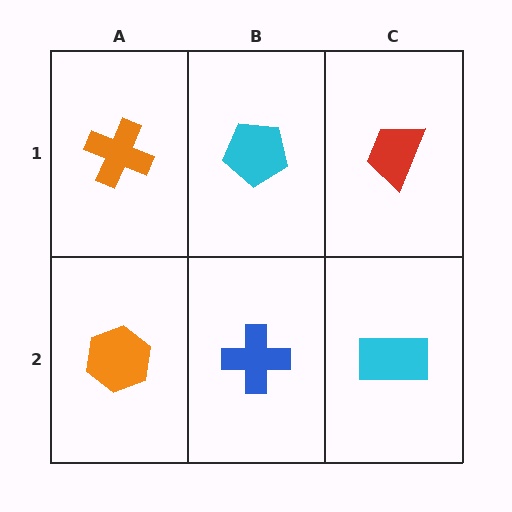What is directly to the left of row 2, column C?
A blue cross.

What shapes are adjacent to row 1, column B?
A blue cross (row 2, column B), an orange cross (row 1, column A), a red trapezoid (row 1, column C).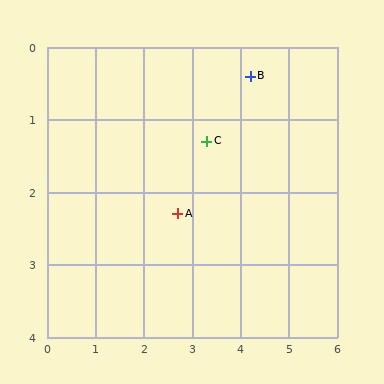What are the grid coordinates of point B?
Point B is at approximately (4.2, 0.4).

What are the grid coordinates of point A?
Point A is at approximately (2.7, 2.3).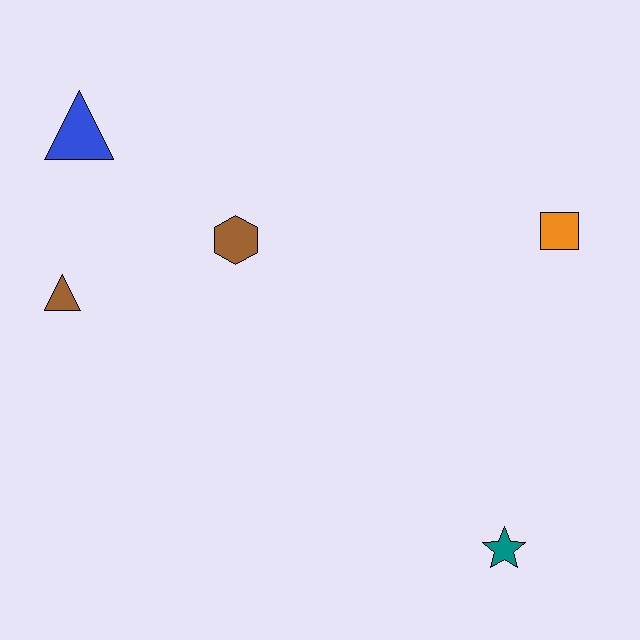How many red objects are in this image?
There are no red objects.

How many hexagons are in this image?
There is 1 hexagon.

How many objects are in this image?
There are 5 objects.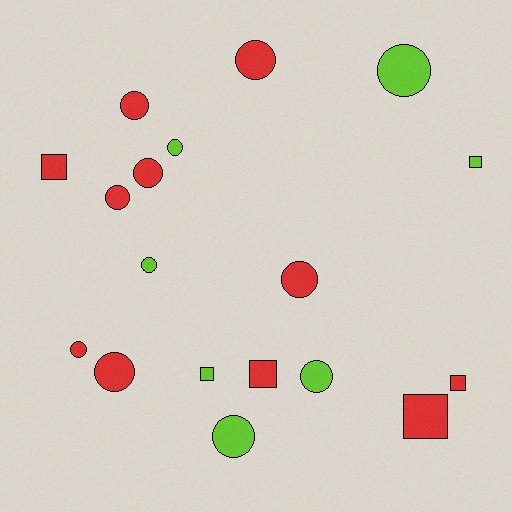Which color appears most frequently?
Red, with 11 objects.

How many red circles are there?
There are 7 red circles.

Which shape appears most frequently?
Circle, with 12 objects.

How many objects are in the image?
There are 18 objects.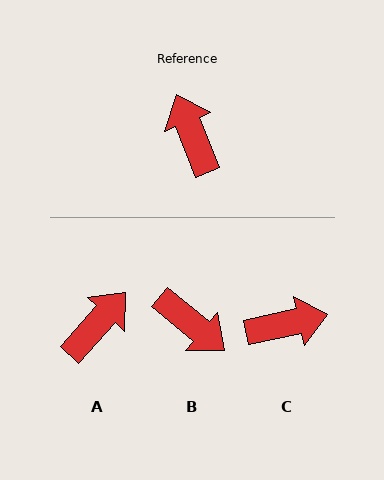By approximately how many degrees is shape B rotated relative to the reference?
Approximately 151 degrees clockwise.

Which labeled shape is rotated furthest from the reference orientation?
B, about 151 degrees away.